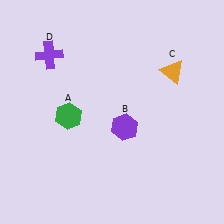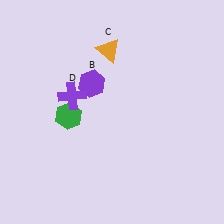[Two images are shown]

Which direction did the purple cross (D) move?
The purple cross (D) moved down.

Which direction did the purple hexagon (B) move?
The purple hexagon (B) moved up.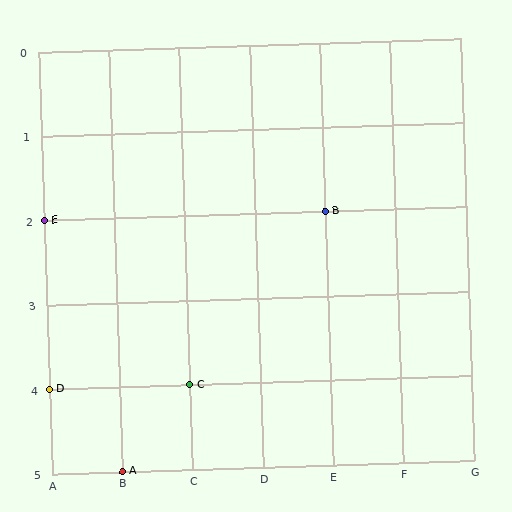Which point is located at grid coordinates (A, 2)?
Point E is at (A, 2).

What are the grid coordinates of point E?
Point E is at grid coordinates (A, 2).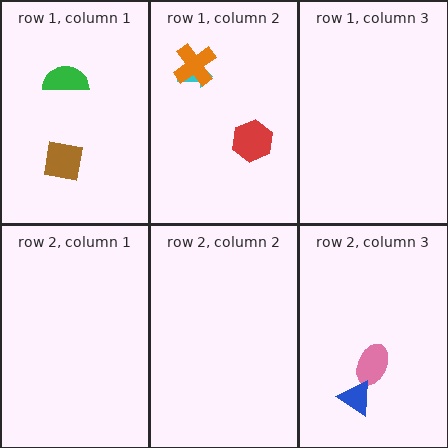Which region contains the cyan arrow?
The row 1, column 2 region.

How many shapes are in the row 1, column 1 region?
2.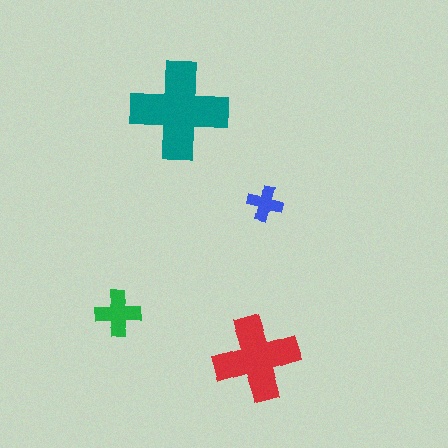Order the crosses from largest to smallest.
the teal one, the red one, the green one, the blue one.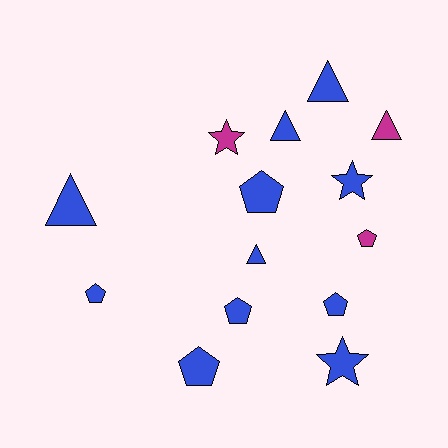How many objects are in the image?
There are 14 objects.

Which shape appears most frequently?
Pentagon, with 6 objects.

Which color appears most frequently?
Blue, with 11 objects.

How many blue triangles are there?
There are 4 blue triangles.